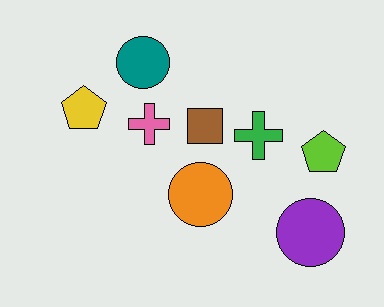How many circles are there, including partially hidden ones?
There are 3 circles.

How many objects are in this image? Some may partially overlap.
There are 8 objects.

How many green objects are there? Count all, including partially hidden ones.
There is 1 green object.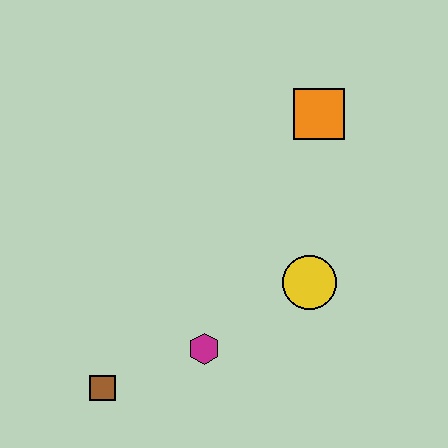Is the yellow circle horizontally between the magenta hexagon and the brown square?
No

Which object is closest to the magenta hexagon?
The brown square is closest to the magenta hexagon.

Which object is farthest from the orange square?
The brown square is farthest from the orange square.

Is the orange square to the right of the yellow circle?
Yes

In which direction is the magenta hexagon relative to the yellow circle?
The magenta hexagon is to the left of the yellow circle.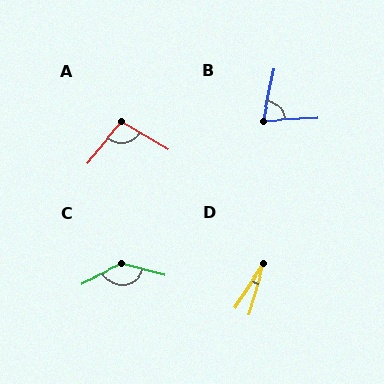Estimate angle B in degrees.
Approximately 75 degrees.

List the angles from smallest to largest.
D (17°), B (75°), A (99°), C (140°).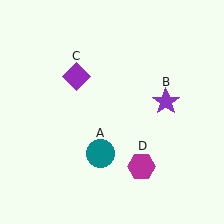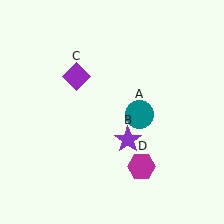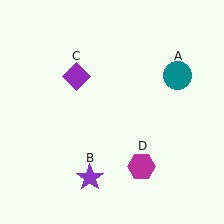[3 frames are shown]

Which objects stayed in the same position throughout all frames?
Purple diamond (object C) and magenta hexagon (object D) remained stationary.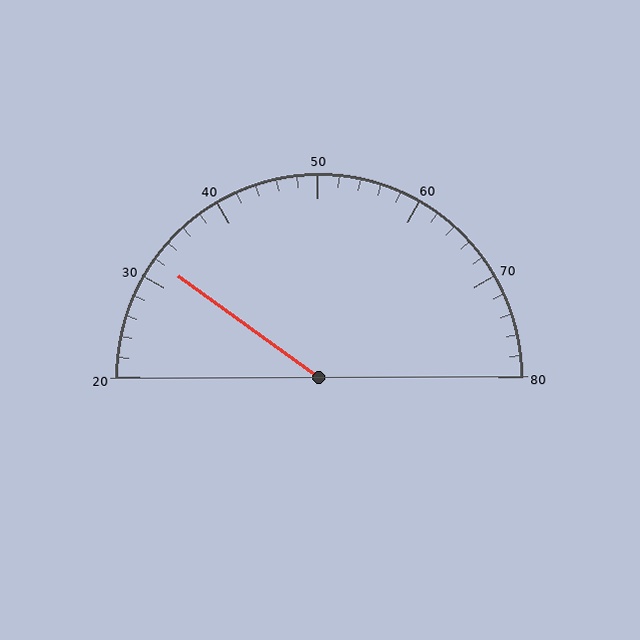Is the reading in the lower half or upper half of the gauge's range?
The reading is in the lower half of the range (20 to 80).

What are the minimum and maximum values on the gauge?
The gauge ranges from 20 to 80.